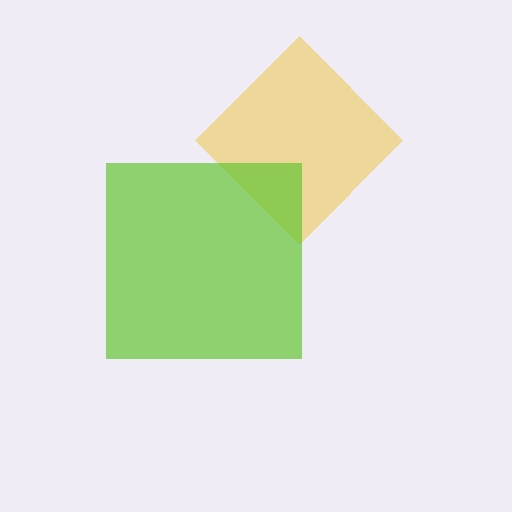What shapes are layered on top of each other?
The layered shapes are: a yellow diamond, a lime square.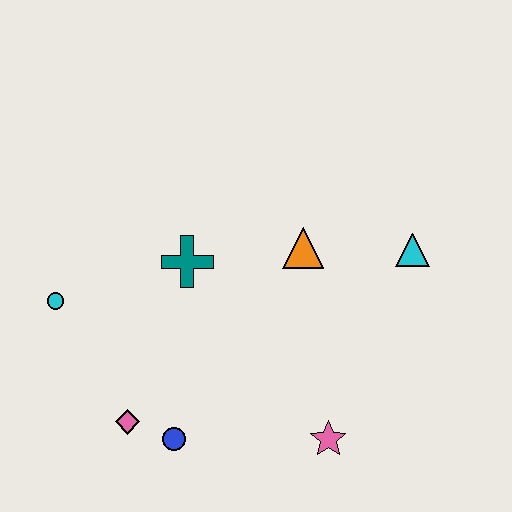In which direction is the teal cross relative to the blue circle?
The teal cross is above the blue circle.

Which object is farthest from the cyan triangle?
The cyan circle is farthest from the cyan triangle.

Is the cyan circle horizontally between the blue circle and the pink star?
No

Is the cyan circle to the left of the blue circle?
Yes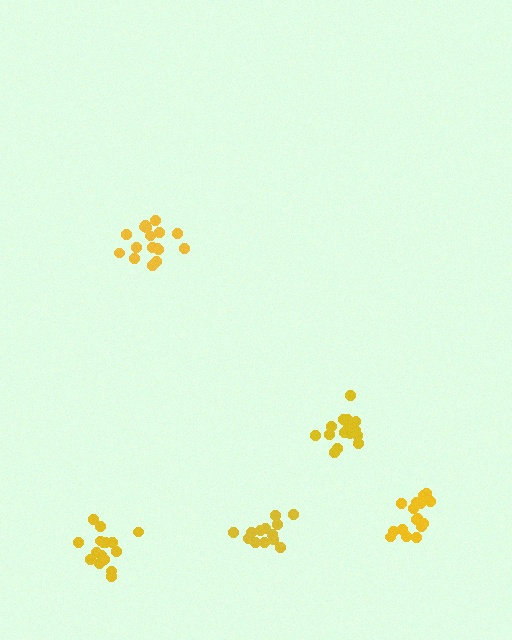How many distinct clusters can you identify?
There are 5 distinct clusters.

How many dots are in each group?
Group 1: 17 dots, Group 2: 16 dots, Group 3: 13 dots, Group 4: 16 dots, Group 5: 16 dots (78 total).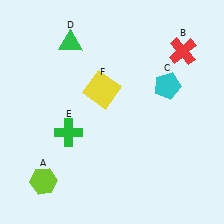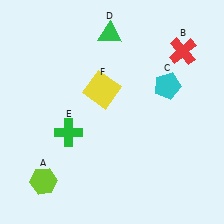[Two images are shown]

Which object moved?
The green triangle (D) moved right.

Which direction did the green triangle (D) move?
The green triangle (D) moved right.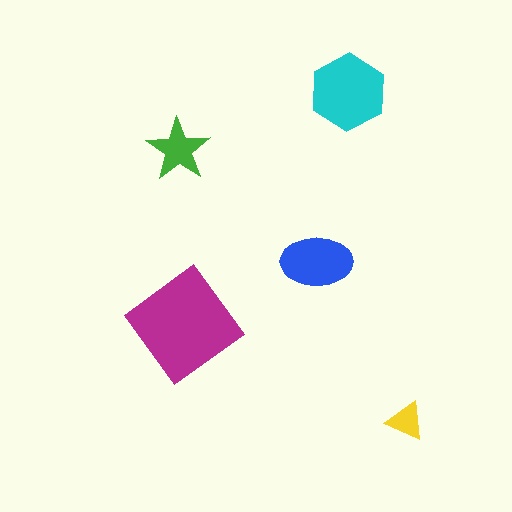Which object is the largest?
The magenta diamond.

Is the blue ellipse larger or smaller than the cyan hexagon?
Smaller.